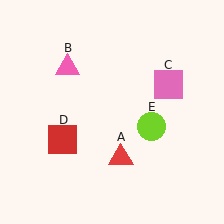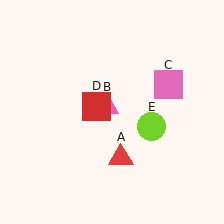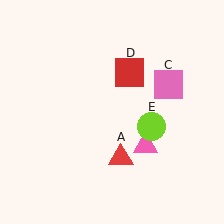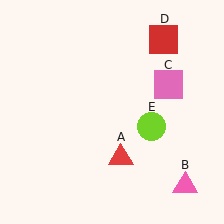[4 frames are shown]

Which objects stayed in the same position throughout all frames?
Red triangle (object A) and pink square (object C) and lime circle (object E) remained stationary.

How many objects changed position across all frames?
2 objects changed position: pink triangle (object B), red square (object D).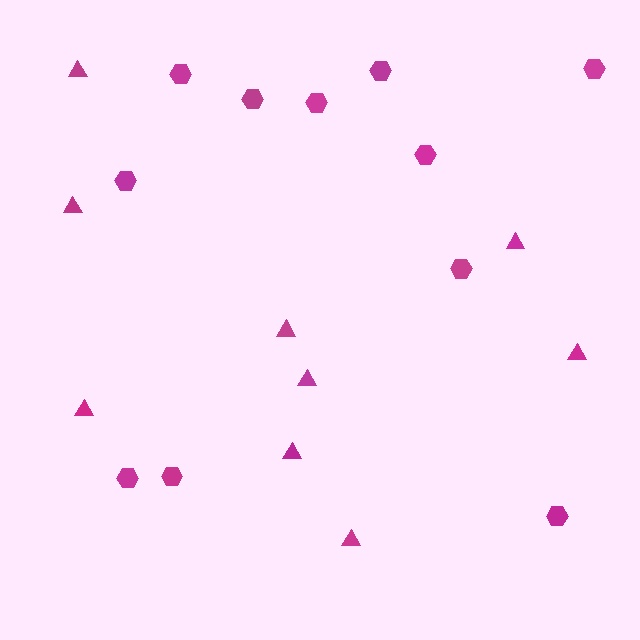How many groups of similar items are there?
There are 2 groups: one group of triangles (9) and one group of hexagons (11).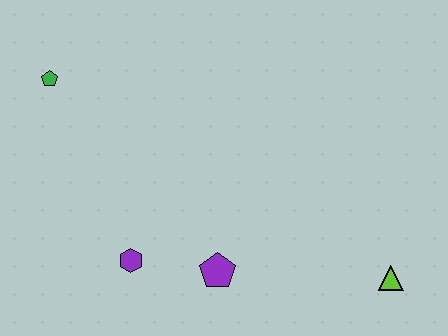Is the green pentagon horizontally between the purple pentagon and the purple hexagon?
No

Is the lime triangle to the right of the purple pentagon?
Yes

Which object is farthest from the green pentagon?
The lime triangle is farthest from the green pentagon.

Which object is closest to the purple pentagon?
The purple hexagon is closest to the purple pentagon.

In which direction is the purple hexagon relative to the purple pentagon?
The purple hexagon is to the left of the purple pentagon.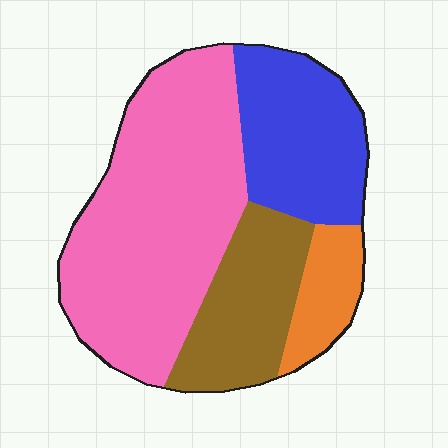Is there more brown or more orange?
Brown.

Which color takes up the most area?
Pink, at roughly 50%.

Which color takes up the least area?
Orange, at roughly 10%.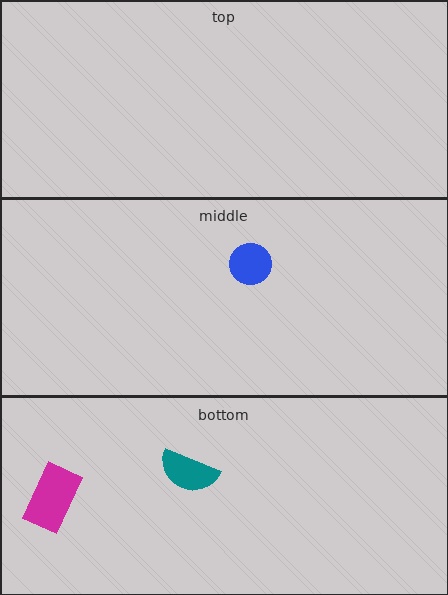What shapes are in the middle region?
The blue circle.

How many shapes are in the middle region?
1.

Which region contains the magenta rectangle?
The bottom region.